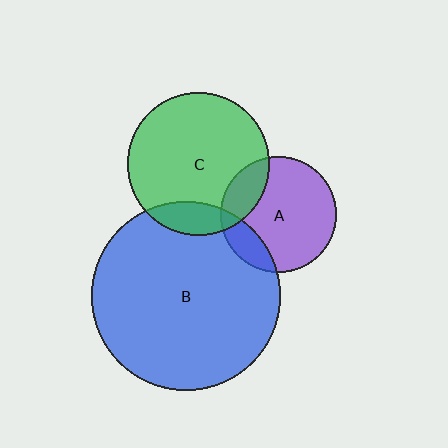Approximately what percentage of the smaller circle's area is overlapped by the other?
Approximately 15%.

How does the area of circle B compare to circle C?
Approximately 1.8 times.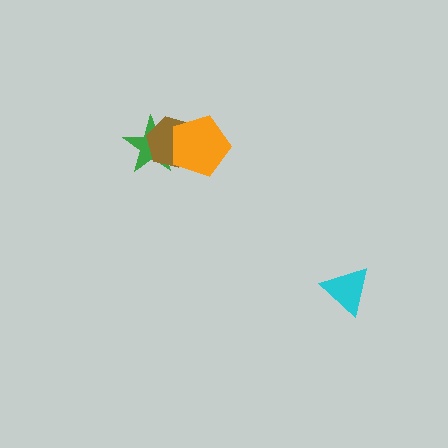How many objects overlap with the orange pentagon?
2 objects overlap with the orange pentagon.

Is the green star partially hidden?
Yes, it is partially covered by another shape.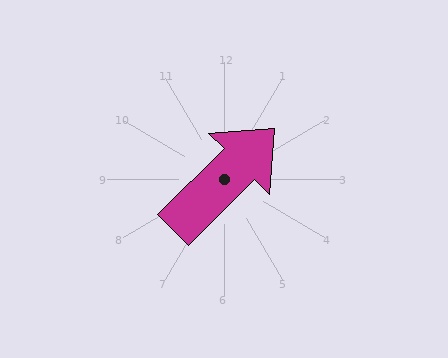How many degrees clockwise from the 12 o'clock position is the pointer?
Approximately 45 degrees.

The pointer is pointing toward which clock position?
Roughly 2 o'clock.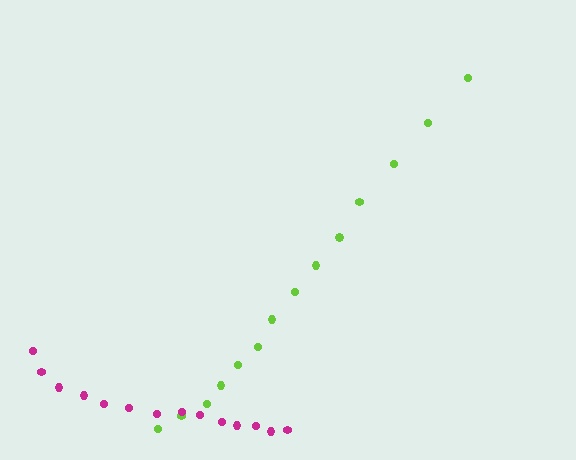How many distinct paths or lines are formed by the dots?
There are 2 distinct paths.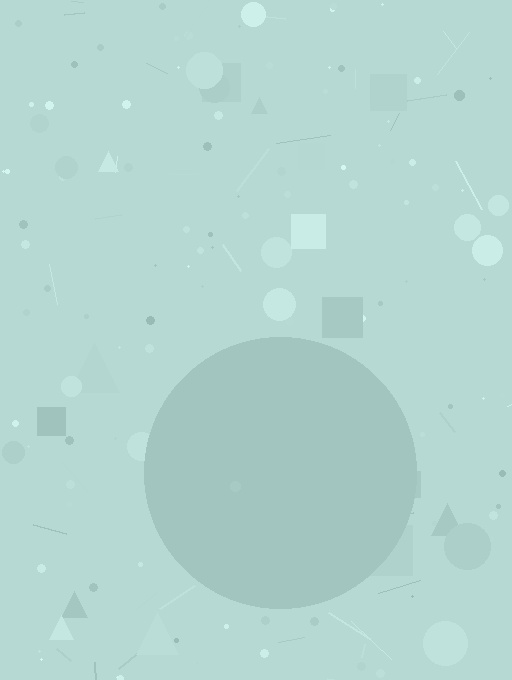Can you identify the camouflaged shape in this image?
The camouflaged shape is a circle.